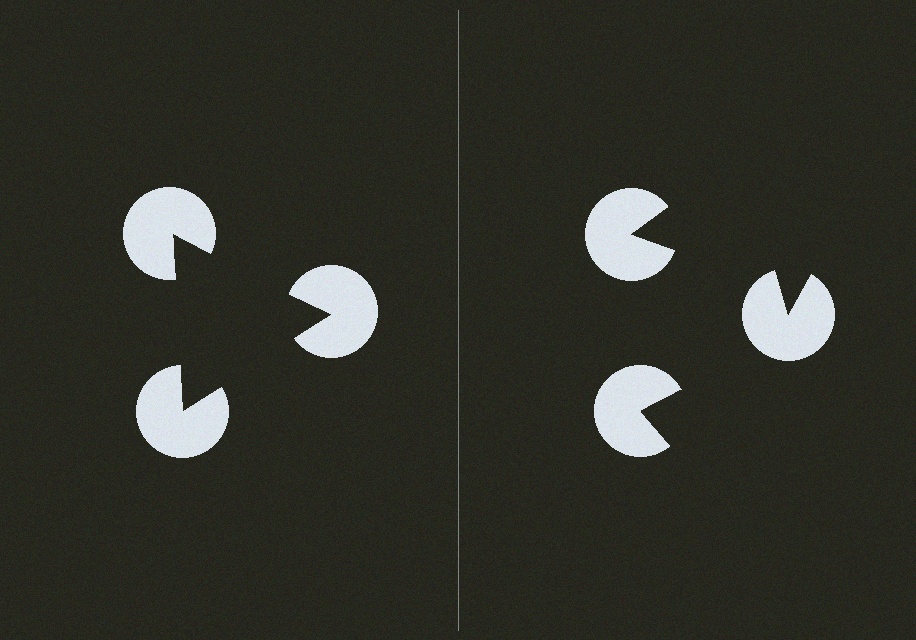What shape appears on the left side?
An illusory triangle.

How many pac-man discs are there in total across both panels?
6 — 3 on each side.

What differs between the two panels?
The pac-man discs are positioned identically on both sides; only the wedge orientations differ. On the left they align to a triangle; on the right they are misaligned.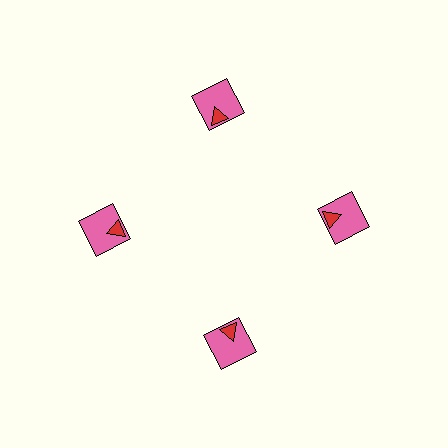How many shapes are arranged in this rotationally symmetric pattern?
There are 8 shapes, arranged in 4 groups of 2.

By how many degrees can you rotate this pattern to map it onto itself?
The pattern maps onto itself every 90 degrees of rotation.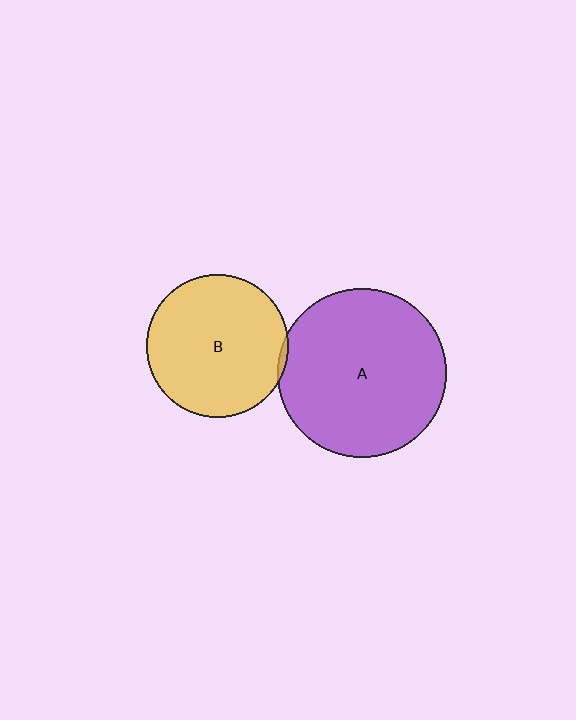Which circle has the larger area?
Circle A (purple).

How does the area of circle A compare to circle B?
Approximately 1.4 times.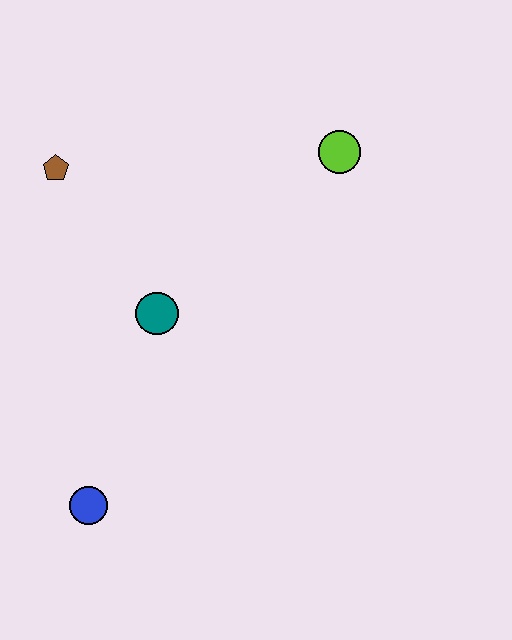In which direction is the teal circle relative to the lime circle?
The teal circle is to the left of the lime circle.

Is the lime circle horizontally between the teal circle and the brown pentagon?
No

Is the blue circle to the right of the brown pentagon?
Yes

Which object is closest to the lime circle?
The teal circle is closest to the lime circle.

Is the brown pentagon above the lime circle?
No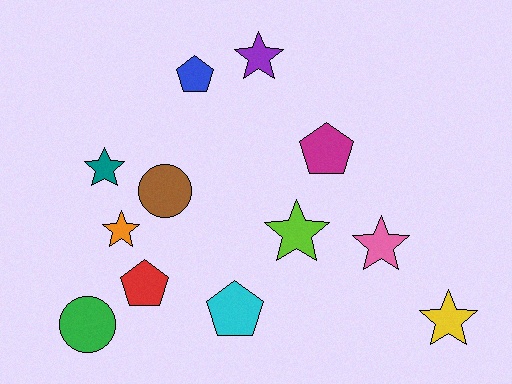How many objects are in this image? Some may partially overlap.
There are 12 objects.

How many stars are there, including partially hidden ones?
There are 6 stars.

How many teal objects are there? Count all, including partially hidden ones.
There is 1 teal object.